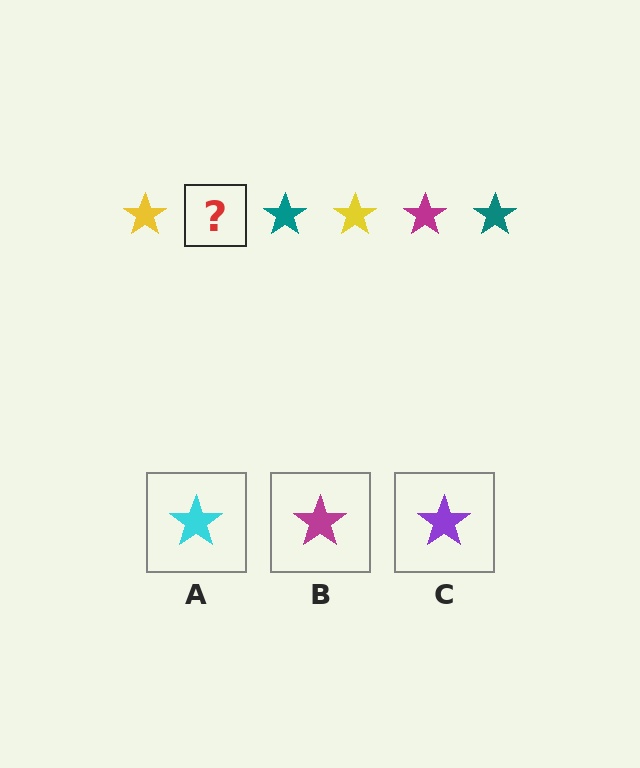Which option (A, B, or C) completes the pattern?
B.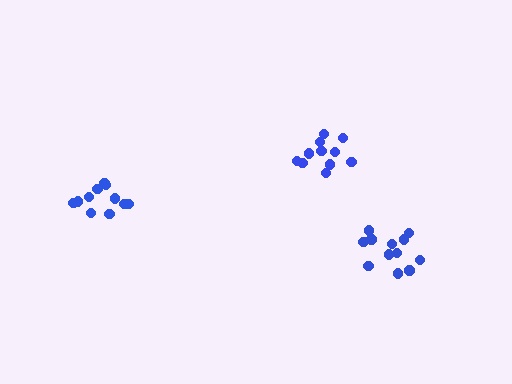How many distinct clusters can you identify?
There are 3 distinct clusters.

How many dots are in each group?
Group 1: 12 dots, Group 2: 11 dots, Group 3: 12 dots (35 total).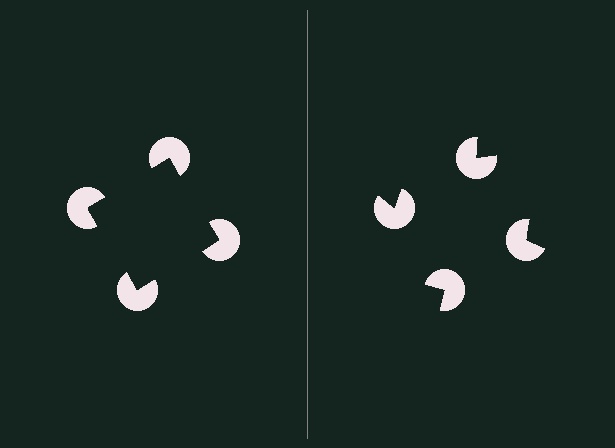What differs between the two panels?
The pac-man discs are positioned identically on both sides; only the wedge orientations differ. On the left they align to a square; on the right they are misaligned.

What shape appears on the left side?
An illusory square.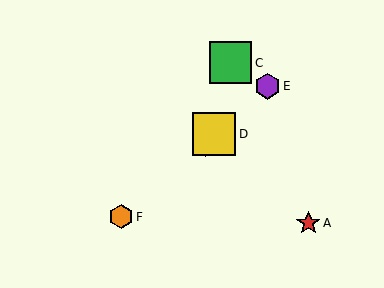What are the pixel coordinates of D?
Object D is at (214, 134).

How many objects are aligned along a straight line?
4 objects (B, D, E, F) are aligned along a straight line.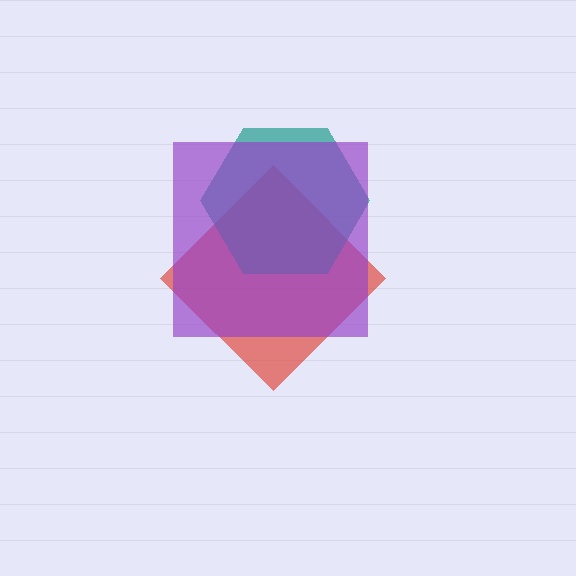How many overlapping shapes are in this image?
There are 3 overlapping shapes in the image.